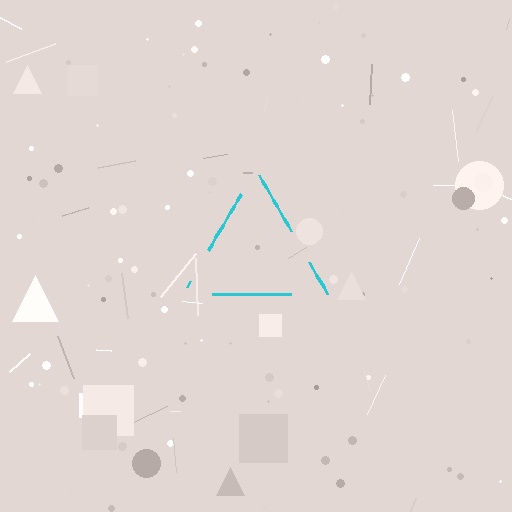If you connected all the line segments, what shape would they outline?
They would outline a triangle.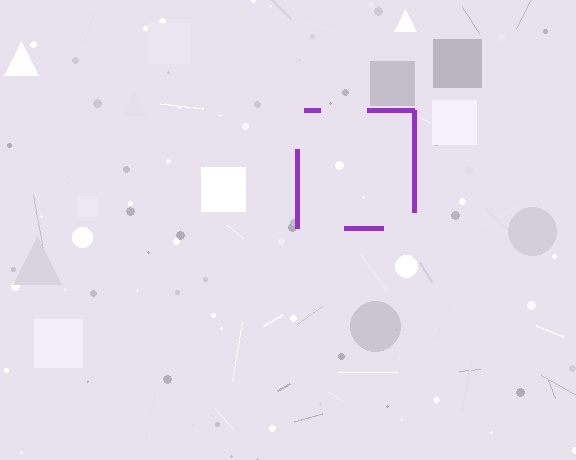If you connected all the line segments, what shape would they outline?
They would outline a square.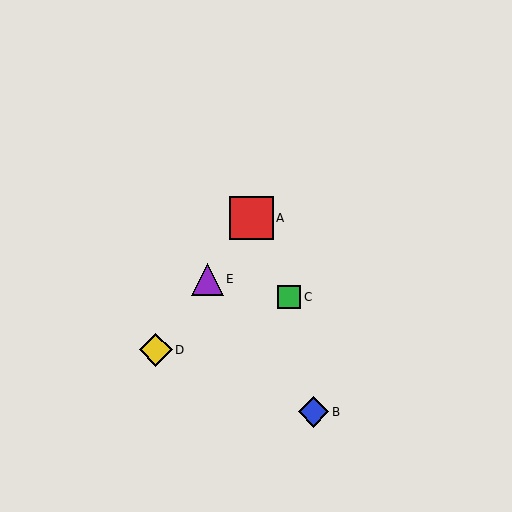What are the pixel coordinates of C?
Object C is at (289, 297).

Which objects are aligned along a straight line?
Objects A, D, E are aligned along a straight line.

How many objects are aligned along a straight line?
3 objects (A, D, E) are aligned along a straight line.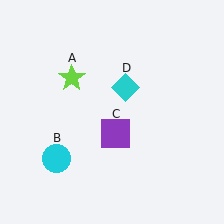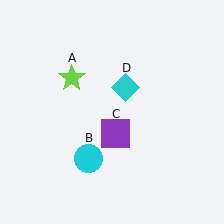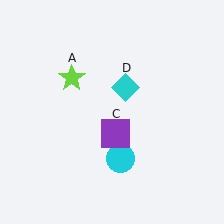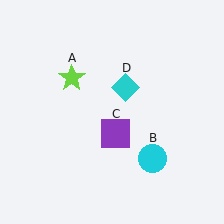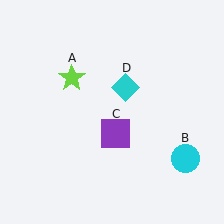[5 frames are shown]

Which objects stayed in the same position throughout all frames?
Lime star (object A) and purple square (object C) and cyan diamond (object D) remained stationary.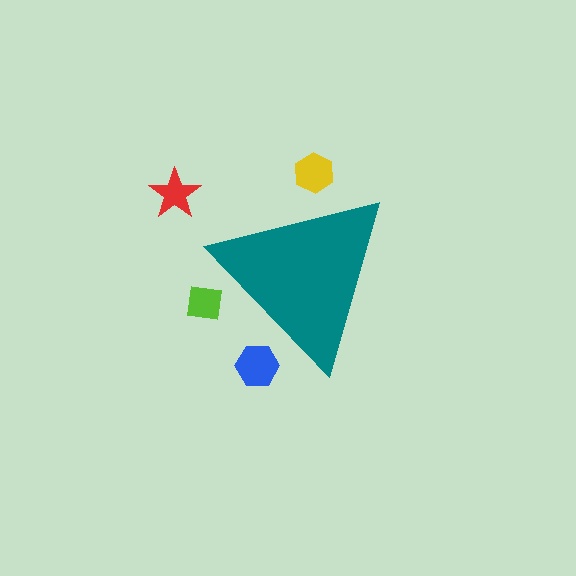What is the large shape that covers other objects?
A teal triangle.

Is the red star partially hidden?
No, the red star is fully visible.